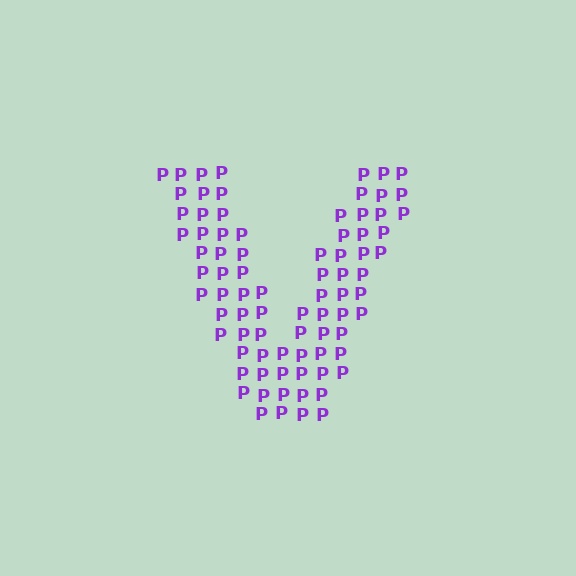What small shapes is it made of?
It is made of small letter P's.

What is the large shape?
The large shape is the letter V.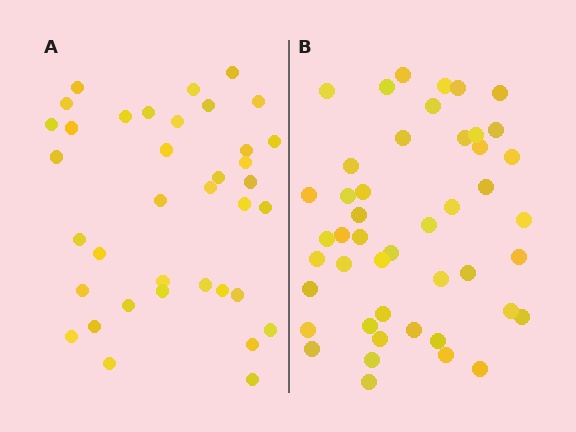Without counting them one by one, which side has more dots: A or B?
Region B (the right region) has more dots.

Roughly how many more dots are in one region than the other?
Region B has roughly 8 or so more dots than region A.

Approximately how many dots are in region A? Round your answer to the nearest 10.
About 40 dots. (The exact count is 37, which rounds to 40.)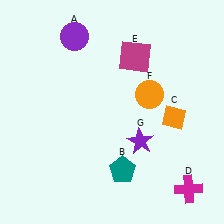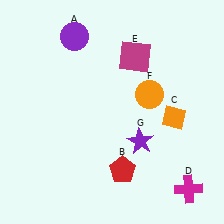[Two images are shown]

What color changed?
The pentagon (B) changed from teal in Image 1 to red in Image 2.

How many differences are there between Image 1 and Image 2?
There is 1 difference between the two images.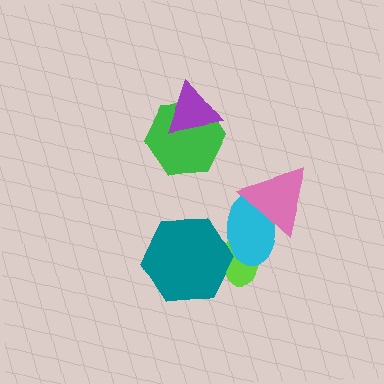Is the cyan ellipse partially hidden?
Yes, it is partially covered by another shape.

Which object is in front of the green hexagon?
The purple triangle is in front of the green hexagon.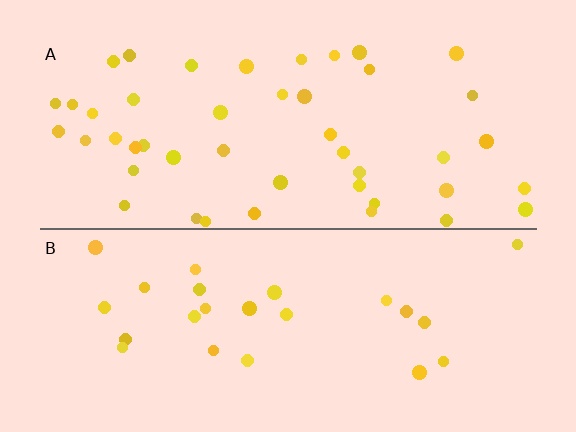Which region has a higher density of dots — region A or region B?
A (the top).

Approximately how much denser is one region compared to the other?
Approximately 1.9× — region A over region B.